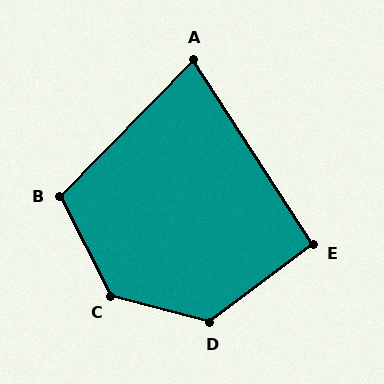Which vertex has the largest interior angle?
C, at approximately 132 degrees.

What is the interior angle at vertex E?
Approximately 94 degrees (approximately right).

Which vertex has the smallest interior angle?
A, at approximately 77 degrees.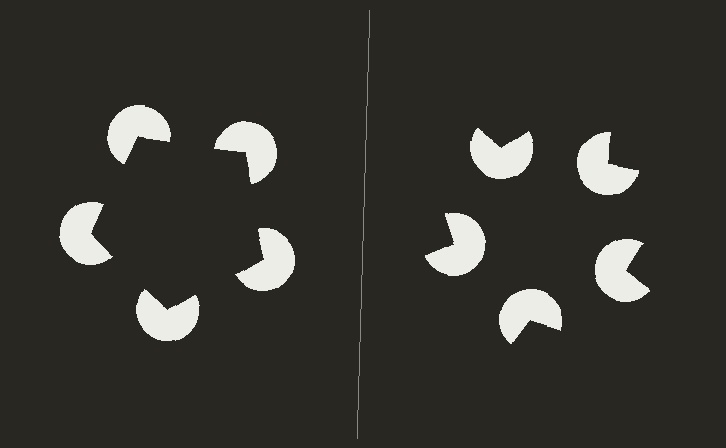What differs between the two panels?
The pac-man discs are positioned identically on both sides; only the wedge orientations differ. On the left they align to a pentagon; on the right they are misaligned.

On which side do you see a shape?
An illusory pentagon appears on the left side. On the right side the wedge cuts are rotated, so no coherent shape forms.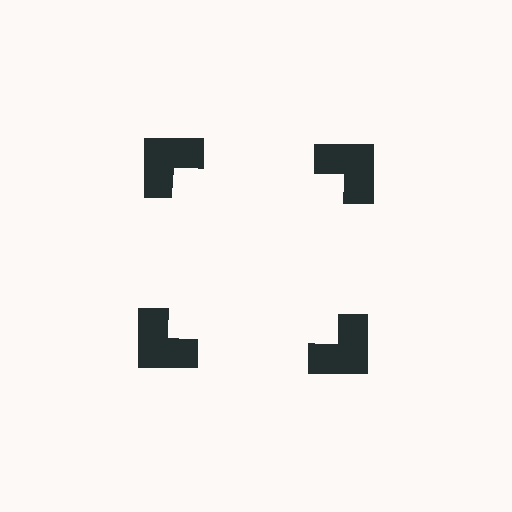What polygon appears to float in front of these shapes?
An illusory square — its edges are inferred from the aligned wedge cuts in the notched squares, not physically drawn.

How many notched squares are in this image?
There are 4 — one at each vertex of the illusory square.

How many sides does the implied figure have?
4 sides.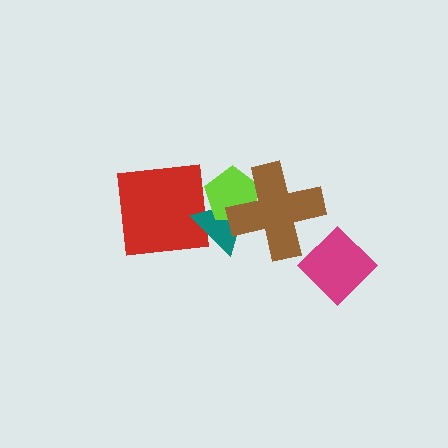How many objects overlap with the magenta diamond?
0 objects overlap with the magenta diamond.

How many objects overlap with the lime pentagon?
2 objects overlap with the lime pentagon.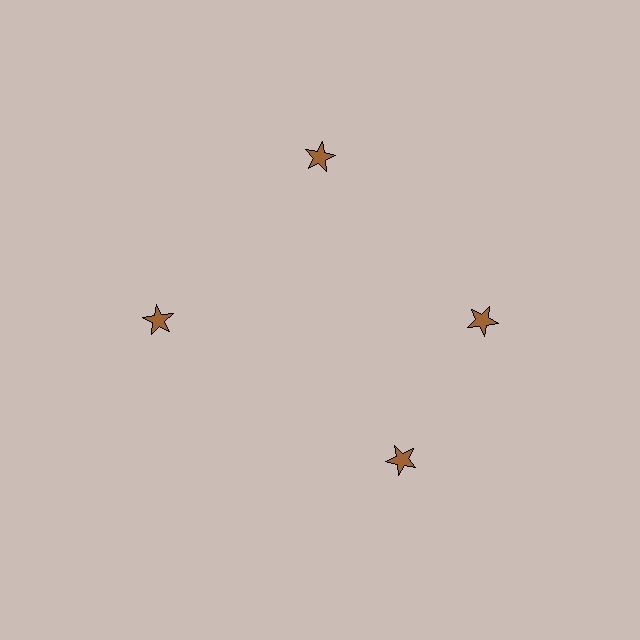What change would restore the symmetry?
The symmetry would be restored by rotating it back into even spacing with its neighbors so that all 4 stars sit at equal angles and equal distance from the center.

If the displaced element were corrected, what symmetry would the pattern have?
It would have 4-fold rotational symmetry — the pattern would map onto itself every 90 degrees.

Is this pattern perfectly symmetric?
No. The 4 brown stars are arranged in a ring, but one element near the 6 o'clock position is rotated out of alignment along the ring, breaking the 4-fold rotational symmetry.